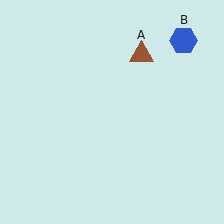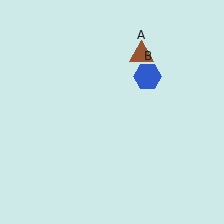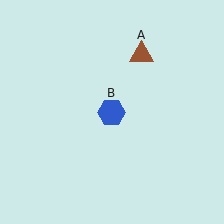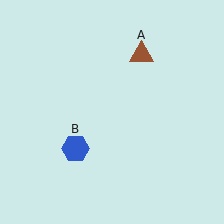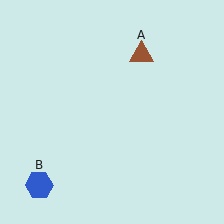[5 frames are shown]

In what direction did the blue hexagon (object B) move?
The blue hexagon (object B) moved down and to the left.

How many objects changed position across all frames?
1 object changed position: blue hexagon (object B).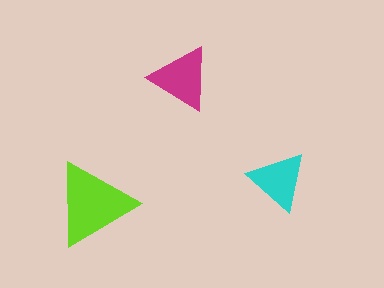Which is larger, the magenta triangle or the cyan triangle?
The magenta one.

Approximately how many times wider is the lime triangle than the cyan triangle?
About 1.5 times wider.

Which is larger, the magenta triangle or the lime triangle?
The lime one.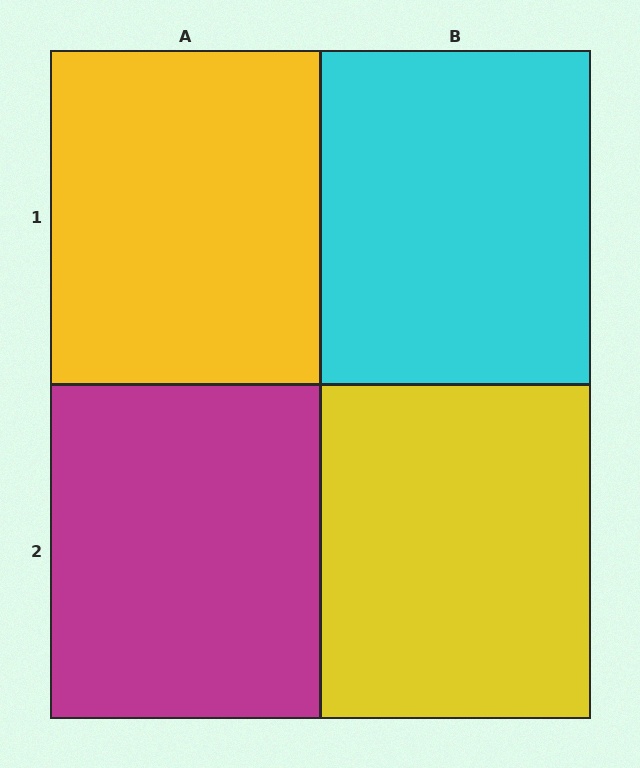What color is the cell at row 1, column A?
Yellow.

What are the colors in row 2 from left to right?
Magenta, yellow.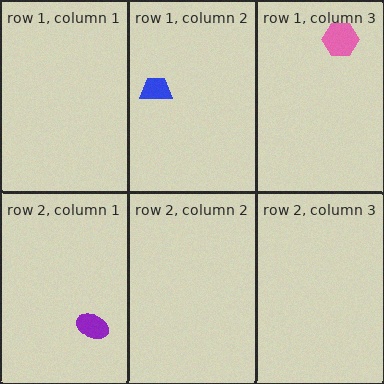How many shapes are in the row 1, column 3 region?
1.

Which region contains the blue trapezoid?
The row 1, column 2 region.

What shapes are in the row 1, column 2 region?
The blue trapezoid.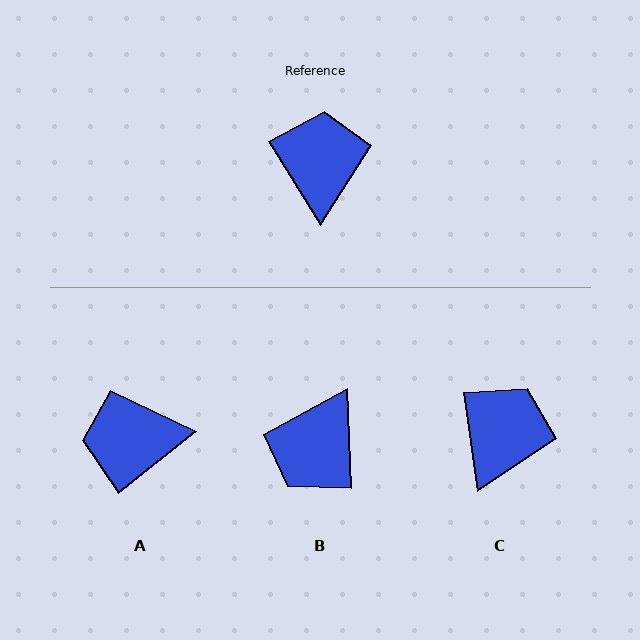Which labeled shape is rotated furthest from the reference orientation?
B, about 150 degrees away.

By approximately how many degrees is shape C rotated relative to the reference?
Approximately 24 degrees clockwise.